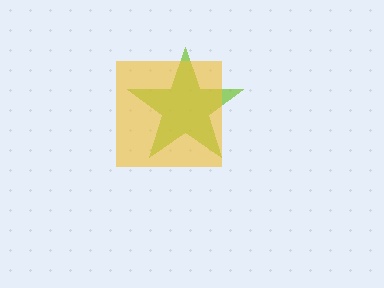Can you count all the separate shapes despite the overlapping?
Yes, there are 2 separate shapes.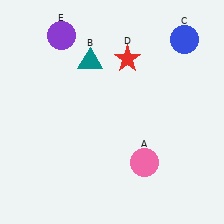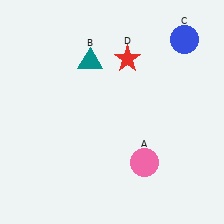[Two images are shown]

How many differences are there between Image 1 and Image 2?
There is 1 difference between the two images.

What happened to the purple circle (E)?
The purple circle (E) was removed in Image 2. It was in the top-left area of Image 1.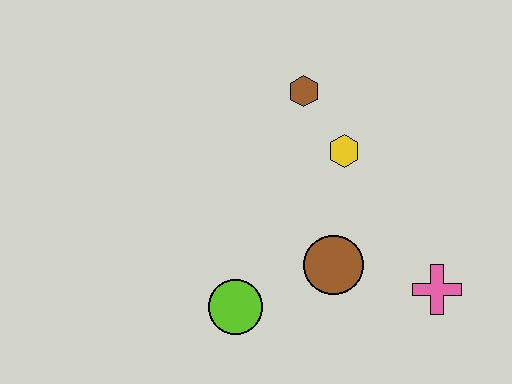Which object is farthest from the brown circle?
The brown hexagon is farthest from the brown circle.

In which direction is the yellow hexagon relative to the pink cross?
The yellow hexagon is above the pink cross.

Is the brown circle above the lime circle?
Yes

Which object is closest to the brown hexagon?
The yellow hexagon is closest to the brown hexagon.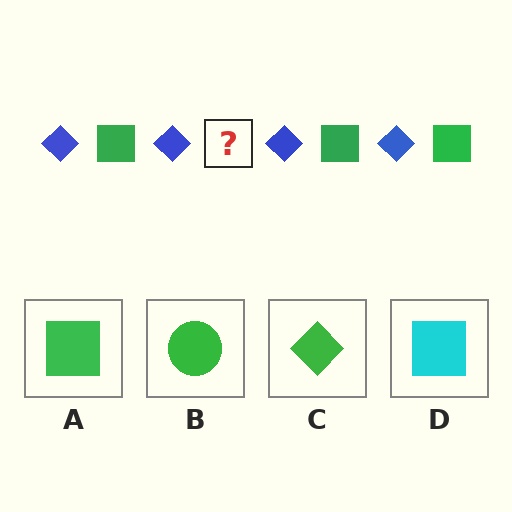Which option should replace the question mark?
Option A.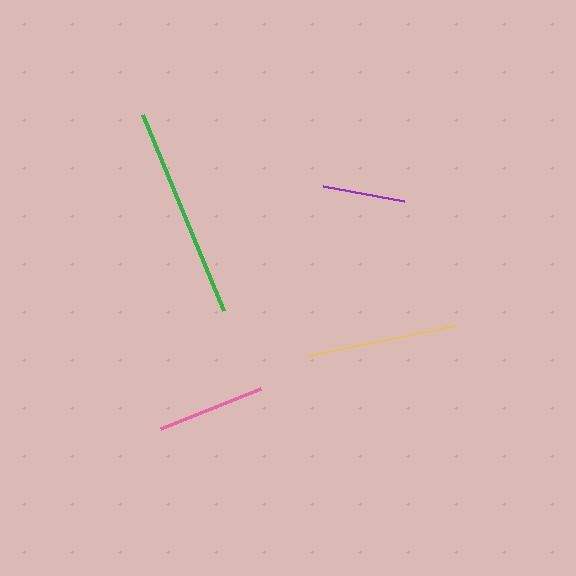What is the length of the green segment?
The green segment is approximately 212 pixels long.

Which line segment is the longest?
The green line is the longest at approximately 212 pixels.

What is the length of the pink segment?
The pink segment is approximately 108 pixels long.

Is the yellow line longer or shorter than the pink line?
The yellow line is longer than the pink line.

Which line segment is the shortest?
The purple line is the shortest at approximately 82 pixels.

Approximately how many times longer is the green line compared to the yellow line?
The green line is approximately 1.4 times the length of the yellow line.